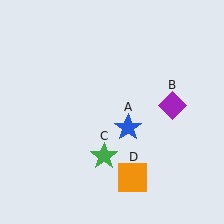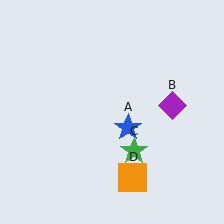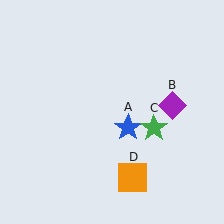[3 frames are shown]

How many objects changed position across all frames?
1 object changed position: green star (object C).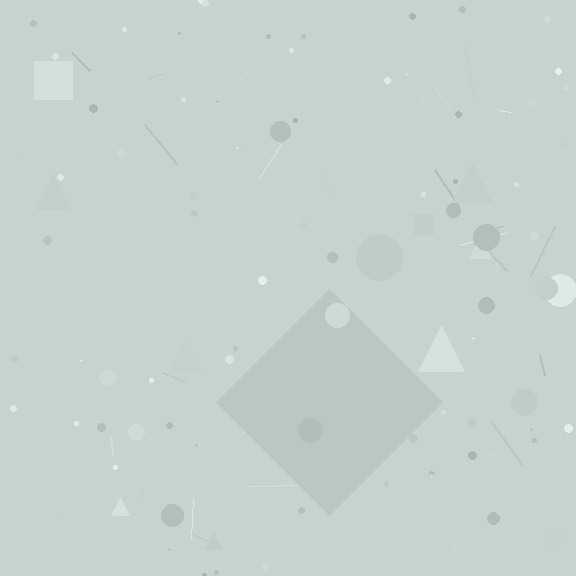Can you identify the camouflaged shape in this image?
The camouflaged shape is a diamond.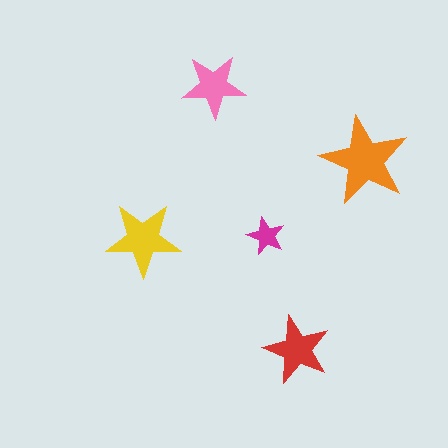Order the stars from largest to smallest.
the orange one, the yellow one, the red one, the pink one, the magenta one.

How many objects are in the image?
There are 5 objects in the image.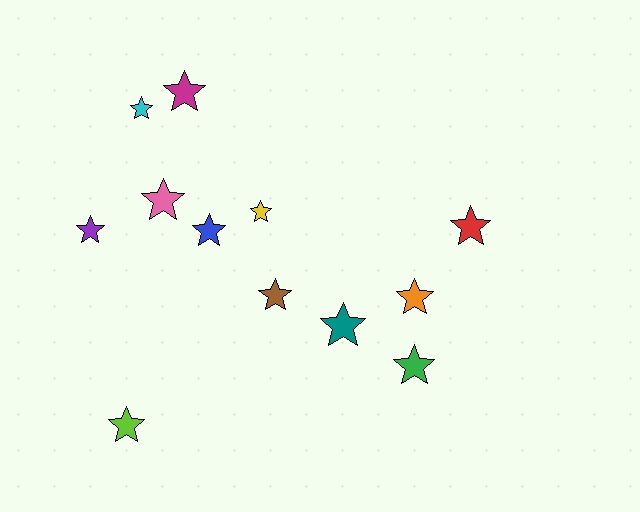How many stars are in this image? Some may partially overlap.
There are 12 stars.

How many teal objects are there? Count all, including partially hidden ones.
There is 1 teal object.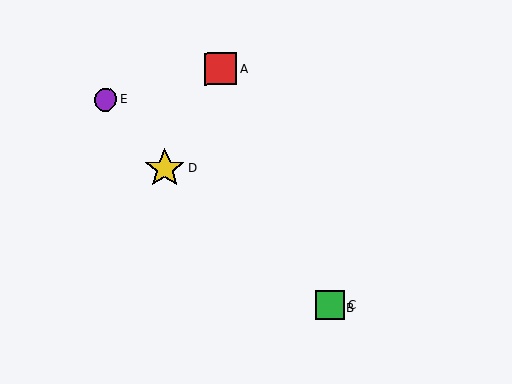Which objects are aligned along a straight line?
Objects A, B, C are aligned along a straight line.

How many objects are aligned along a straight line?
3 objects (A, B, C) are aligned along a straight line.